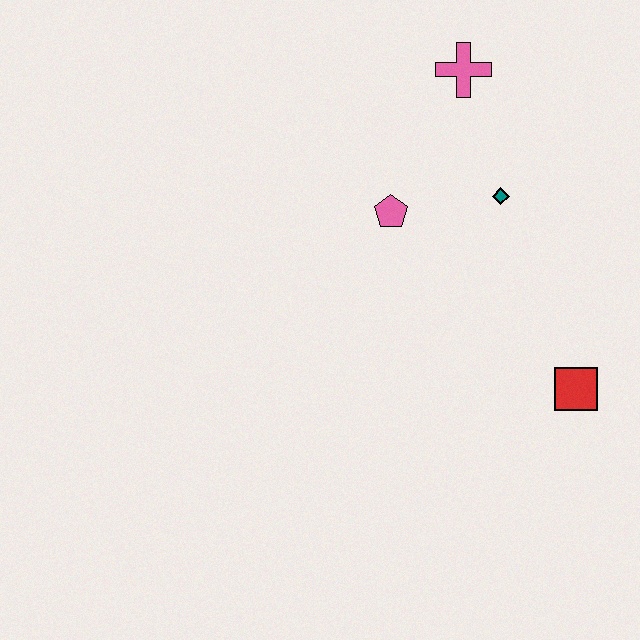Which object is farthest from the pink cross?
The red square is farthest from the pink cross.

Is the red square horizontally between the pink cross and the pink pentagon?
No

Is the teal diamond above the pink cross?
No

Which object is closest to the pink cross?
The teal diamond is closest to the pink cross.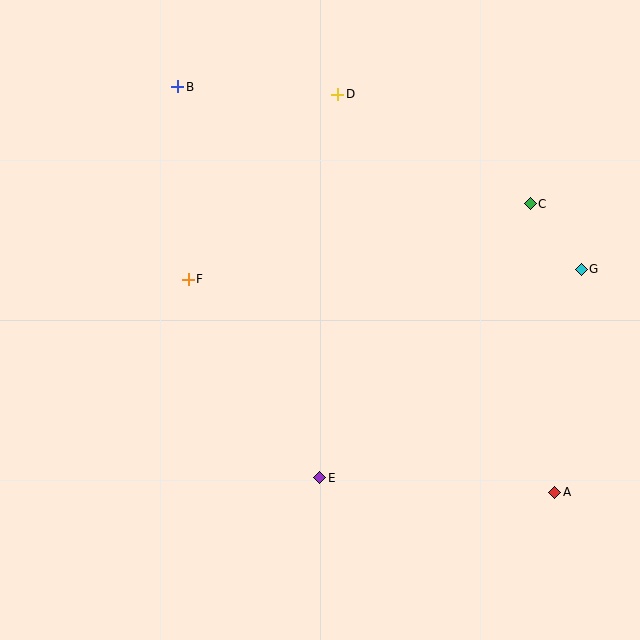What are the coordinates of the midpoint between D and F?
The midpoint between D and F is at (263, 187).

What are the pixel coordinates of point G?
Point G is at (581, 269).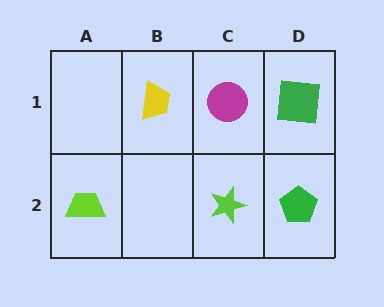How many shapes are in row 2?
3 shapes.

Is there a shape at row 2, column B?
No, that cell is empty.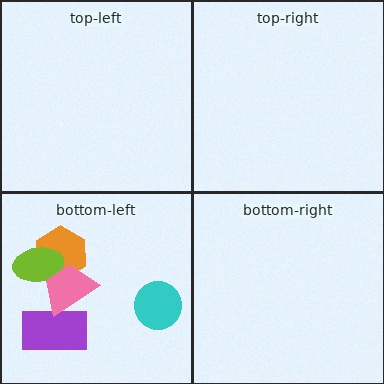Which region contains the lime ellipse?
The bottom-left region.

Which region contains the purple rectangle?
The bottom-left region.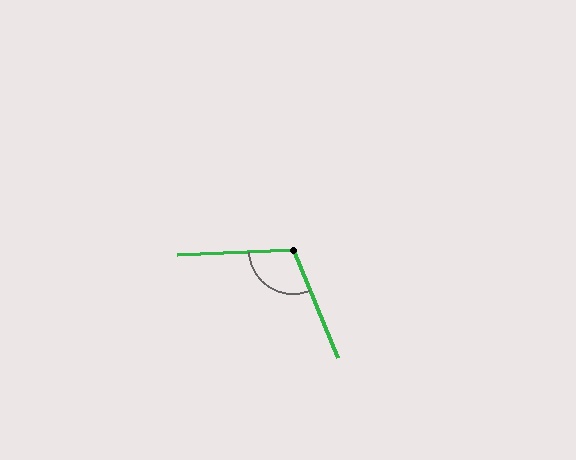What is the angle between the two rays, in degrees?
Approximately 110 degrees.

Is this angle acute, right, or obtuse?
It is obtuse.